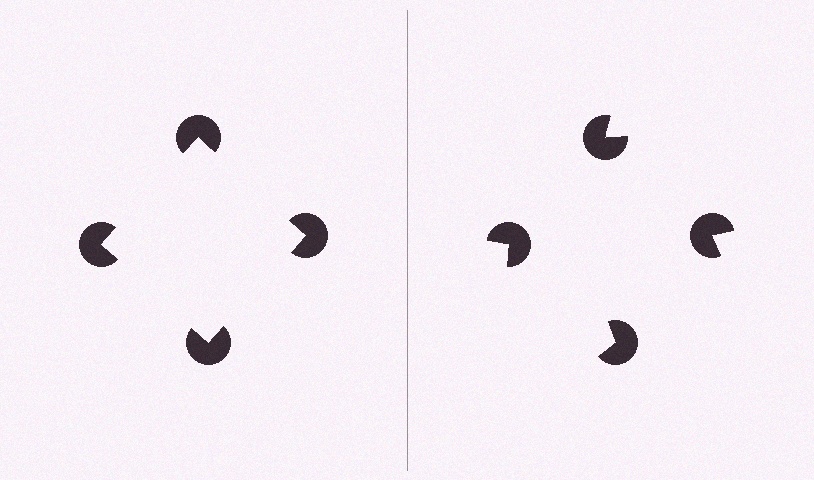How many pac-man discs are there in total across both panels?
8 — 4 on each side.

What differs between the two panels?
The pac-man discs are positioned identically on both sides; only the wedge orientations differ. On the left they align to a square; on the right they are misaligned.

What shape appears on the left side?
An illusory square.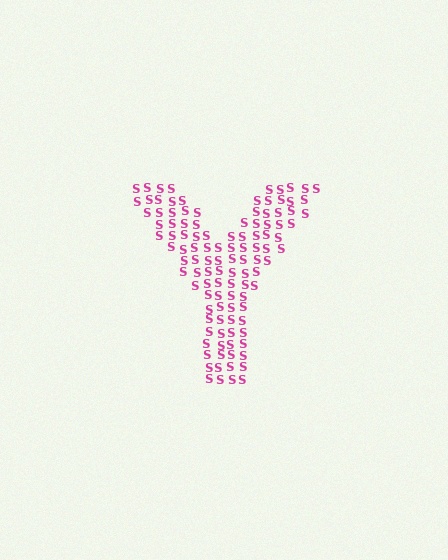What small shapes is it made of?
It is made of small letter S's.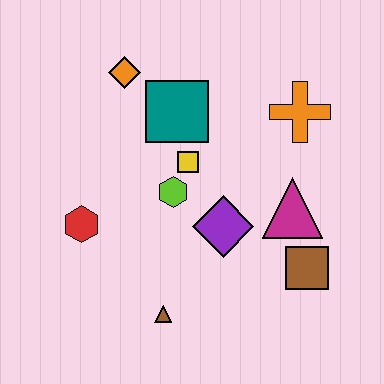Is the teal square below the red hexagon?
No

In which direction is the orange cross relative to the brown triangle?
The orange cross is above the brown triangle.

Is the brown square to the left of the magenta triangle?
No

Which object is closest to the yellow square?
The lime hexagon is closest to the yellow square.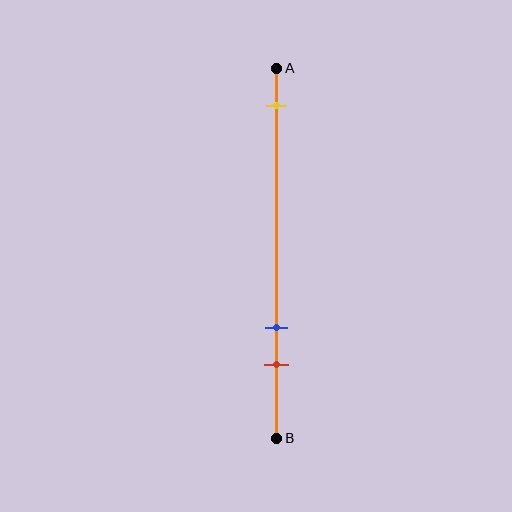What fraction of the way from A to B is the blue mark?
The blue mark is approximately 70% (0.7) of the way from A to B.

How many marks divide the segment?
There are 3 marks dividing the segment.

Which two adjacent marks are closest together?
The blue and red marks are the closest adjacent pair.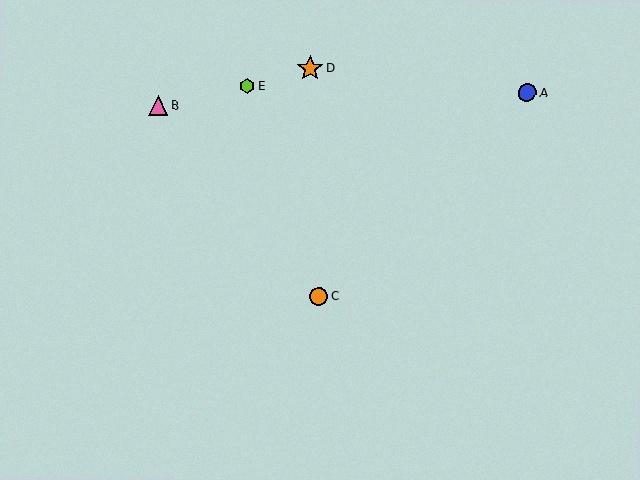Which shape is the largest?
The orange star (labeled D) is the largest.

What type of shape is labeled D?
Shape D is an orange star.